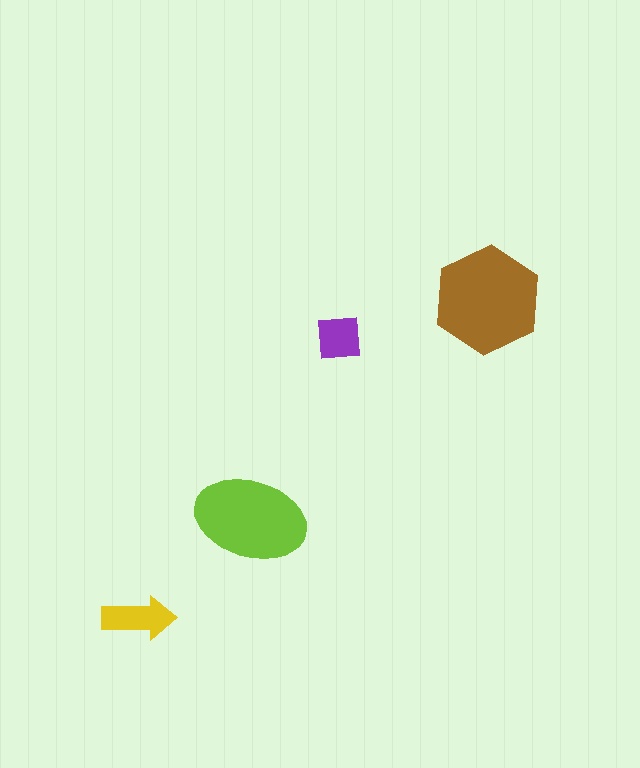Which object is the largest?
The brown hexagon.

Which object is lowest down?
The yellow arrow is bottommost.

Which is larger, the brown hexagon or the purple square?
The brown hexagon.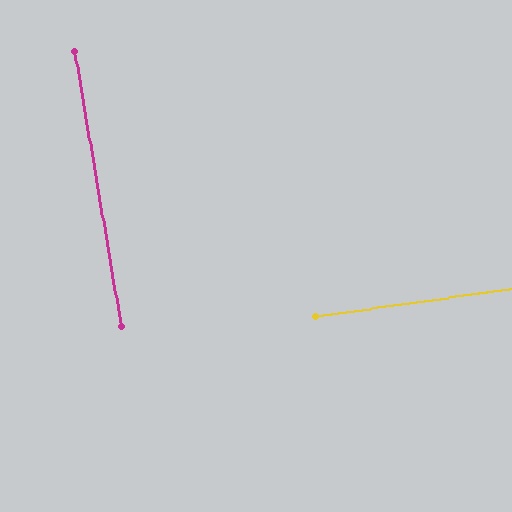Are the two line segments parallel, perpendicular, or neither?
Perpendicular — they meet at approximately 89°.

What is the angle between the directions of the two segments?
Approximately 89 degrees.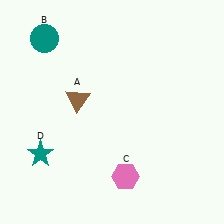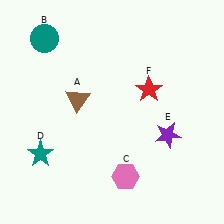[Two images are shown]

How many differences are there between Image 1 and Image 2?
There are 2 differences between the two images.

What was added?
A purple star (E), a red star (F) were added in Image 2.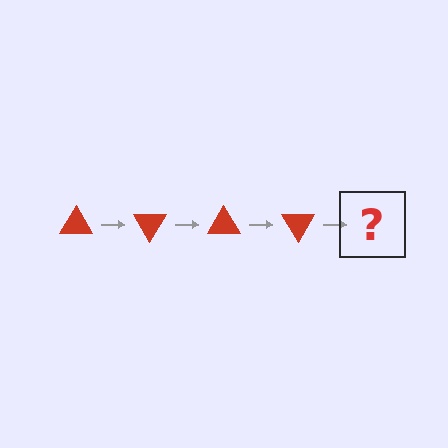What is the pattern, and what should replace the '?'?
The pattern is that the triangle rotates 60 degrees each step. The '?' should be a red triangle rotated 240 degrees.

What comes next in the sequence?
The next element should be a red triangle rotated 240 degrees.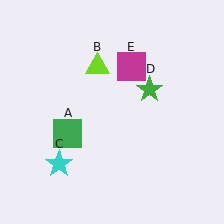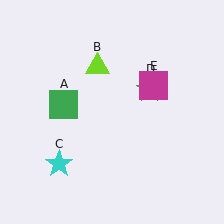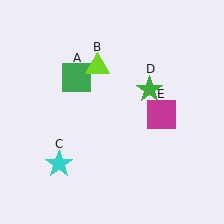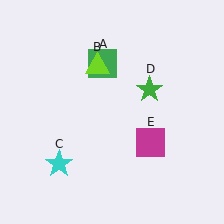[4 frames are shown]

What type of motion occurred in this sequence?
The green square (object A), magenta square (object E) rotated clockwise around the center of the scene.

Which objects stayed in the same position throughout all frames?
Lime triangle (object B) and cyan star (object C) and green star (object D) remained stationary.